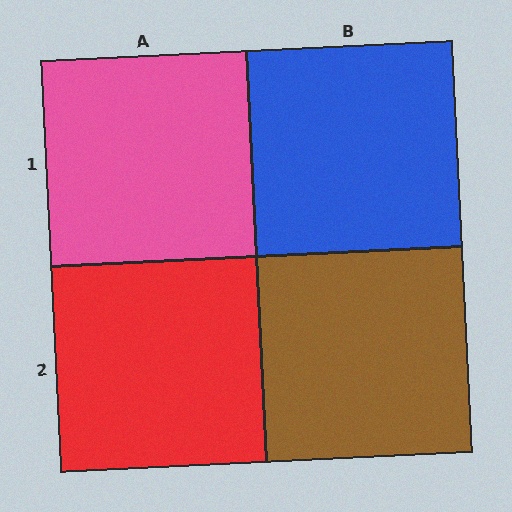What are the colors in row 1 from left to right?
Pink, blue.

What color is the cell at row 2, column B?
Brown.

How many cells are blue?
1 cell is blue.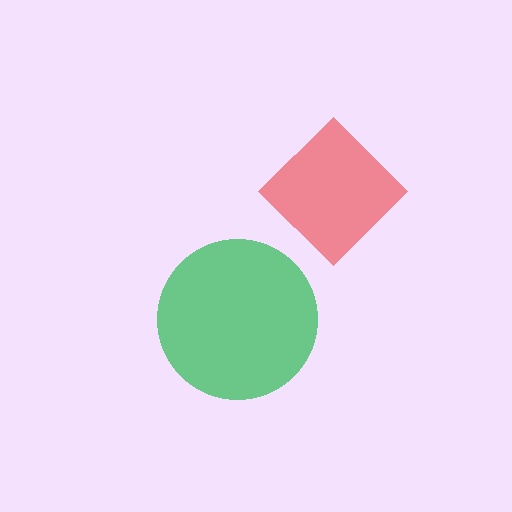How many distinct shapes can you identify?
There are 2 distinct shapes: a green circle, a red diamond.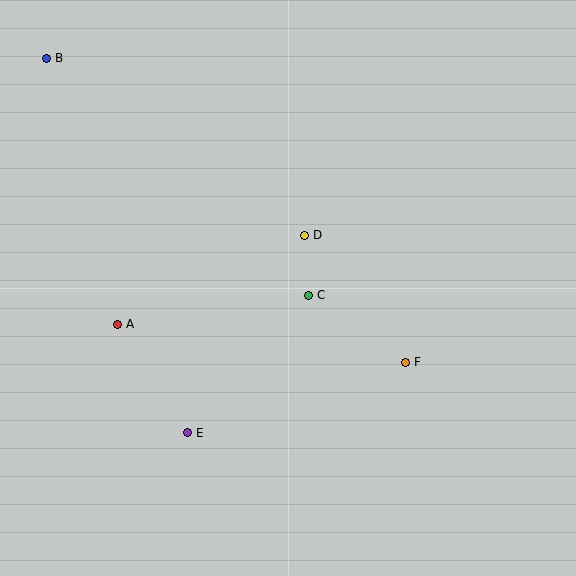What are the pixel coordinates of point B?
Point B is at (47, 58).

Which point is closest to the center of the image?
Point C at (309, 295) is closest to the center.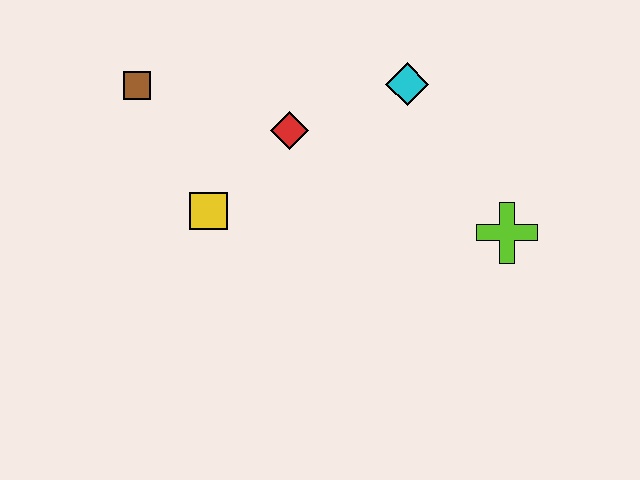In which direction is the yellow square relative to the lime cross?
The yellow square is to the left of the lime cross.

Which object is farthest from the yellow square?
The lime cross is farthest from the yellow square.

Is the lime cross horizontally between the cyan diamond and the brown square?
No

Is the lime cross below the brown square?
Yes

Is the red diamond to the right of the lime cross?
No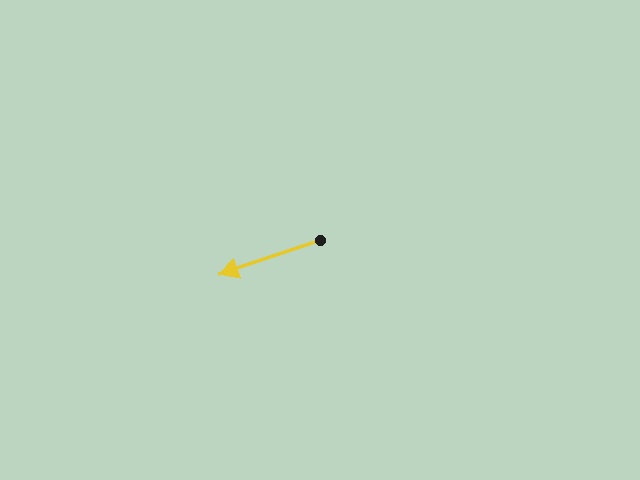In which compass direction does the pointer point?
West.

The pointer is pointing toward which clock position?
Roughly 8 o'clock.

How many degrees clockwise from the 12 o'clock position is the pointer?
Approximately 251 degrees.